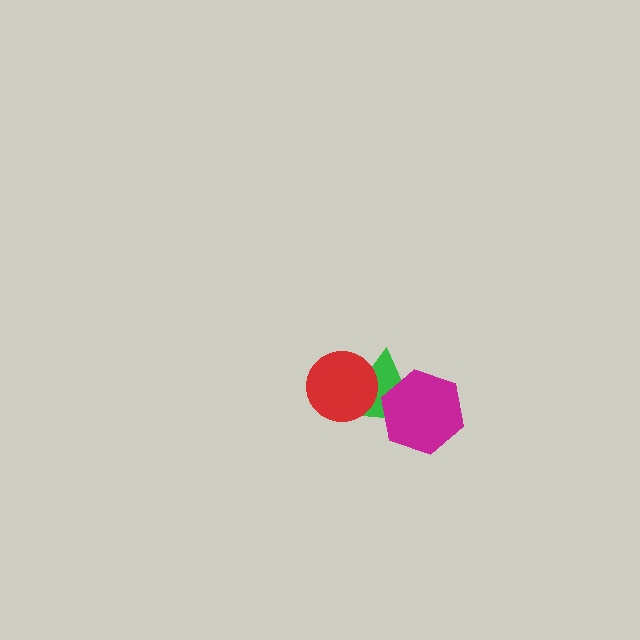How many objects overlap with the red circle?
1 object overlaps with the red circle.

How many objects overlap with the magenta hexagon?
1 object overlaps with the magenta hexagon.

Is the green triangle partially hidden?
Yes, it is partially covered by another shape.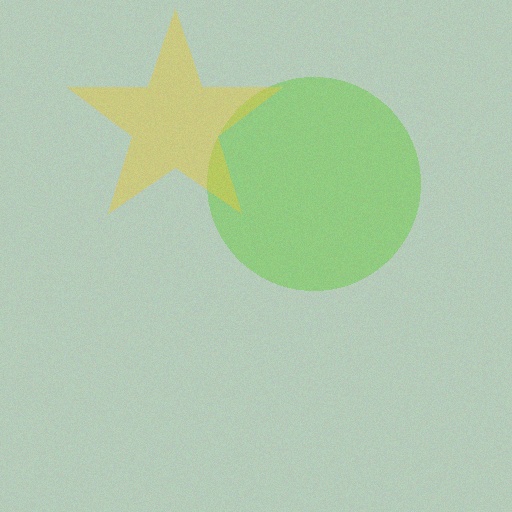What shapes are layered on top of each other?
The layered shapes are: a lime circle, a yellow star.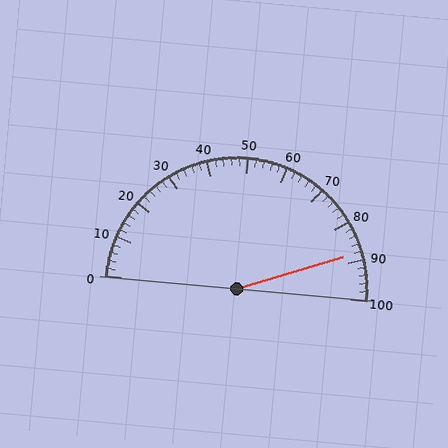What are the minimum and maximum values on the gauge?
The gauge ranges from 0 to 100.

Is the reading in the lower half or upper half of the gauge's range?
The reading is in the upper half of the range (0 to 100).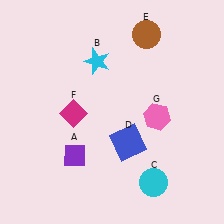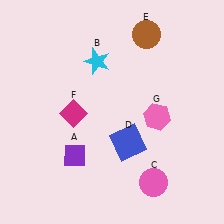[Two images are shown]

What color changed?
The circle (C) changed from cyan in Image 1 to pink in Image 2.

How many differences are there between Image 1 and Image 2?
There is 1 difference between the two images.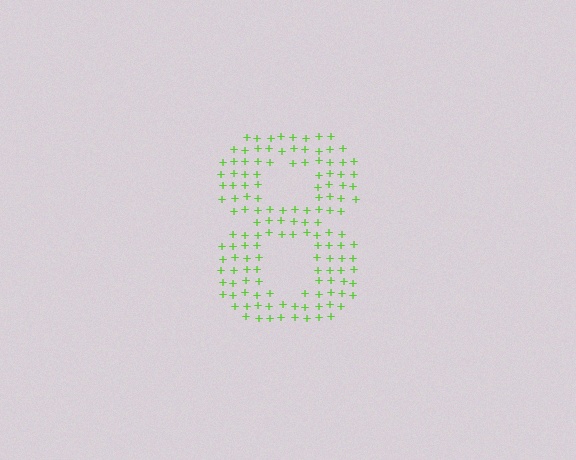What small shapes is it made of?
It is made of small plus signs.